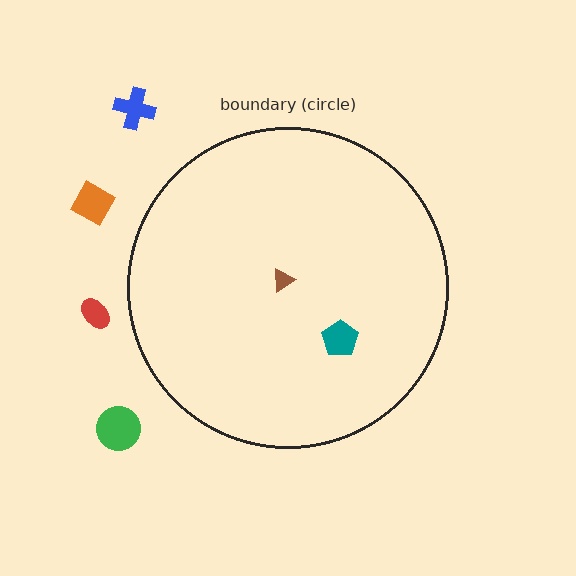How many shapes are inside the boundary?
2 inside, 4 outside.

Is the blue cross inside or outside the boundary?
Outside.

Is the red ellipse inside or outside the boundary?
Outside.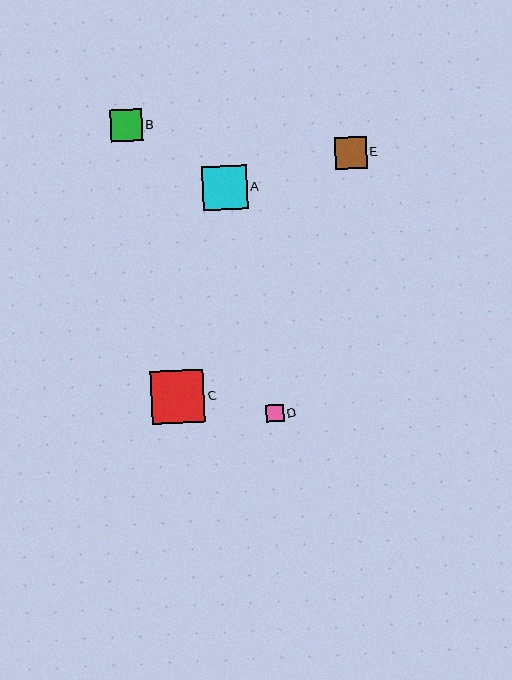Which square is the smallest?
Square D is the smallest with a size of approximately 17 pixels.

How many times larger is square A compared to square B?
Square A is approximately 1.4 times the size of square B.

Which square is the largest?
Square C is the largest with a size of approximately 53 pixels.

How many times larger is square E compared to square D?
Square E is approximately 1.9 times the size of square D.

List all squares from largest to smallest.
From largest to smallest: C, A, E, B, D.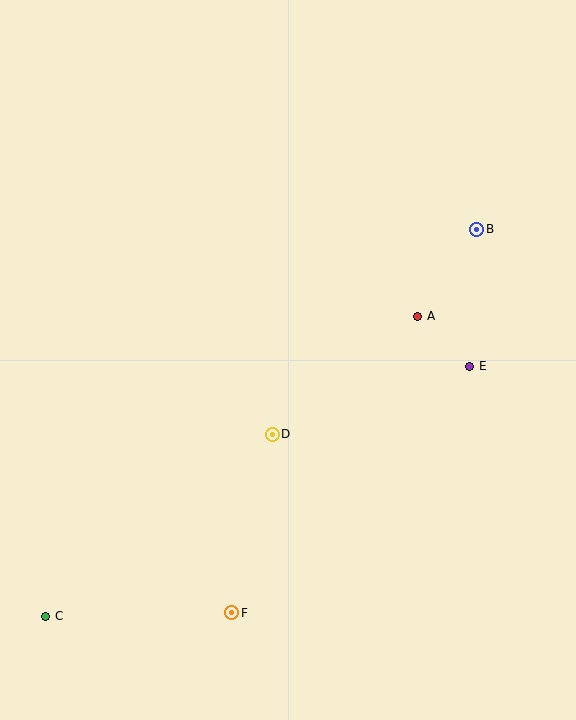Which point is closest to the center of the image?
Point D at (272, 434) is closest to the center.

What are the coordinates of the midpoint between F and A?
The midpoint between F and A is at (325, 464).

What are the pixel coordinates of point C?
Point C is at (46, 616).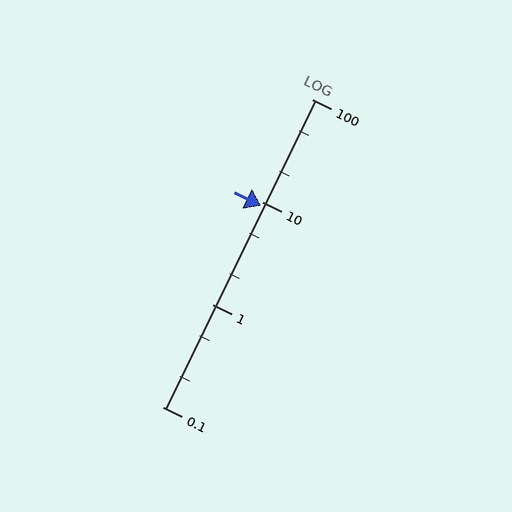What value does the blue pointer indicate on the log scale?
The pointer indicates approximately 9.2.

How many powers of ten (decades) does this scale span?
The scale spans 3 decades, from 0.1 to 100.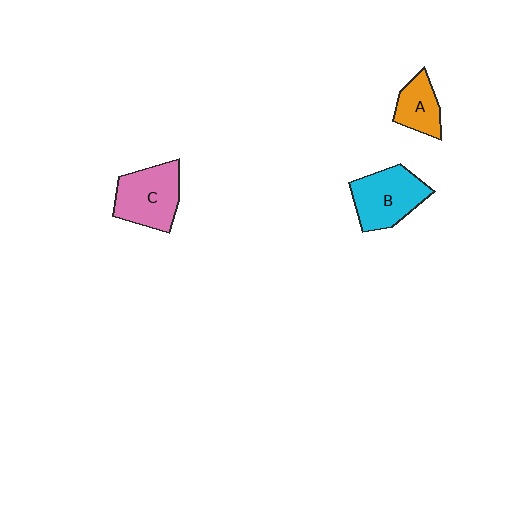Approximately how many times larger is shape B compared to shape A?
Approximately 1.7 times.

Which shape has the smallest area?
Shape A (orange).